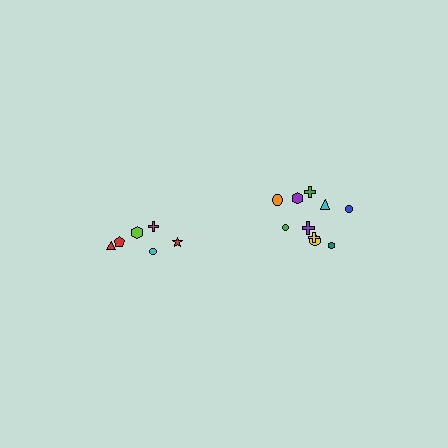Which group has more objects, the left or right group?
The right group.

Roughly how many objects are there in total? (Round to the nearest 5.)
Roughly 15 objects in total.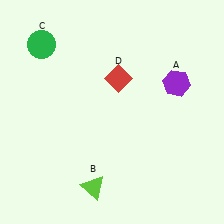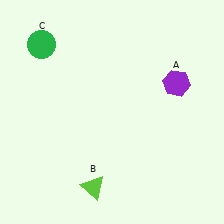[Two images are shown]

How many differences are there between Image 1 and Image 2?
There is 1 difference between the two images.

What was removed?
The red diamond (D) was removed in Image 2.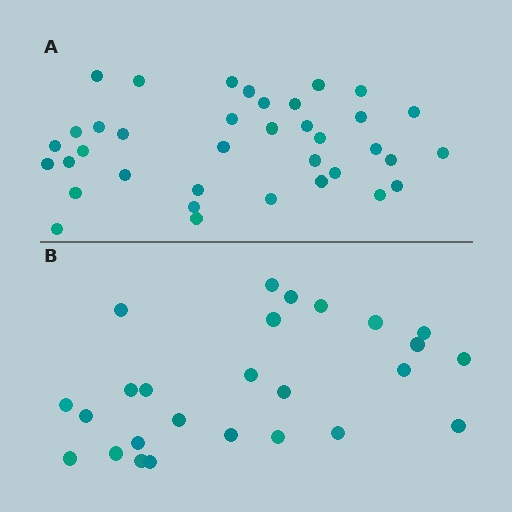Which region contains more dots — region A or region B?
Region A (the top region) has more dots.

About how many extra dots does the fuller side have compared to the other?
Region A has roughly 12 or so more dots than region B.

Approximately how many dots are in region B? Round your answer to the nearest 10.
About 30 dots. (The exact count is 26, which rounds to 30.)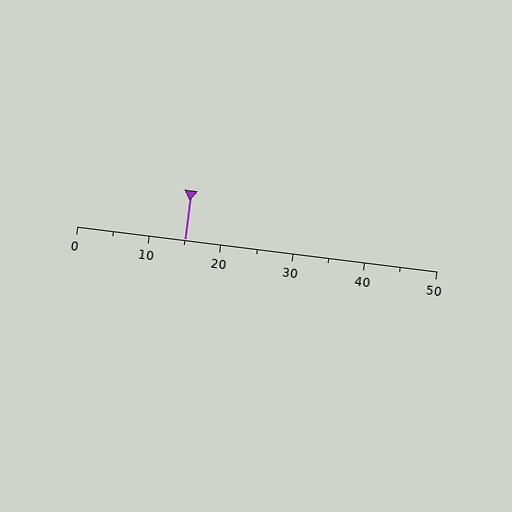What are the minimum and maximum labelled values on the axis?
The axis runs from 0 to 50.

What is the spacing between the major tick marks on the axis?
The major ticks are spaced 10 apart.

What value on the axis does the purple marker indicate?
The marker indicates approximately 15.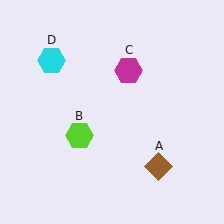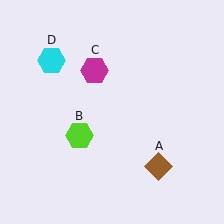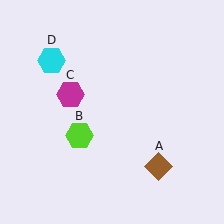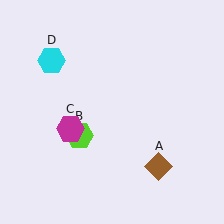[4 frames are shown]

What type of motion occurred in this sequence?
The magenta hexagon (object C) rotated counterclockwise around the center of the scene.